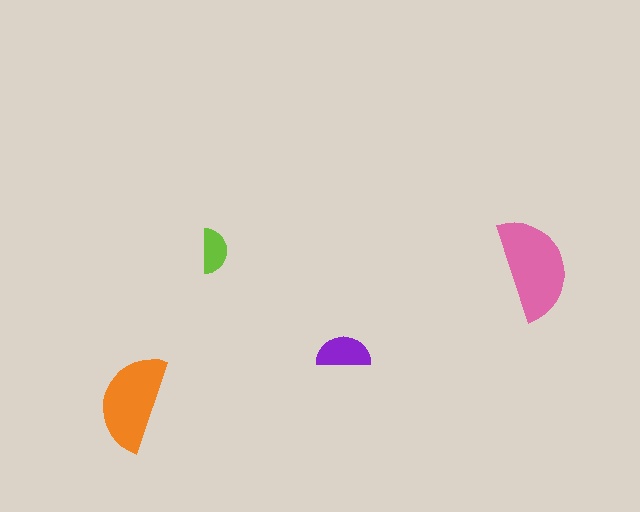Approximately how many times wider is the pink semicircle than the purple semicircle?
About 2 times wider.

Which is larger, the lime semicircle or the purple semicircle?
The purple one.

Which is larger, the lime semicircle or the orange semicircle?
The orange one.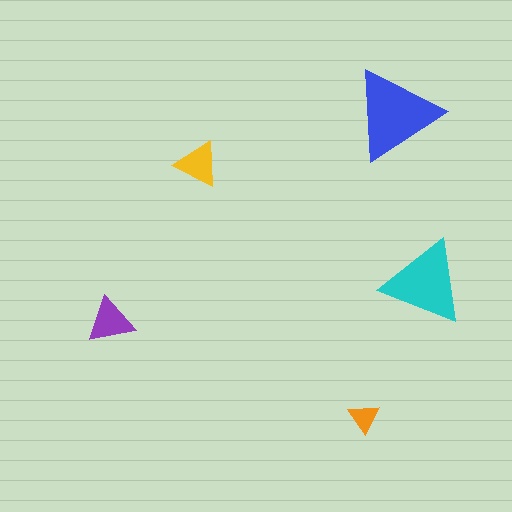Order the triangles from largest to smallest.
the blue one, the cyan one, the purple one, the yellow one, the orange one.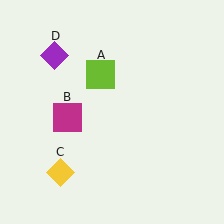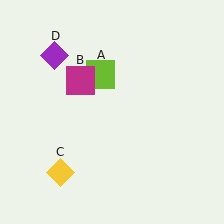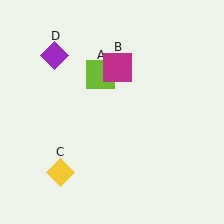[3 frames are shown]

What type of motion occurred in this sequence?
The magenta square (object B) rotated clockwise around the center of the scene.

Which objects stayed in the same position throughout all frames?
Lime square (object A) and yellow diamond (object C) and purple diamond (object D) remained stationary.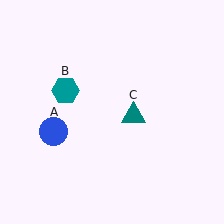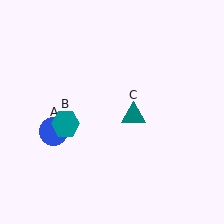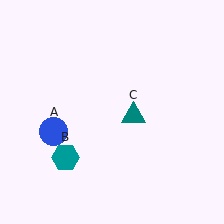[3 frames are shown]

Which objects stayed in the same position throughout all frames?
Blue circle (object A) and teal triangle (object C) remained stationary.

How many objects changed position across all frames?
1 object changed position: teal hexagon (object B).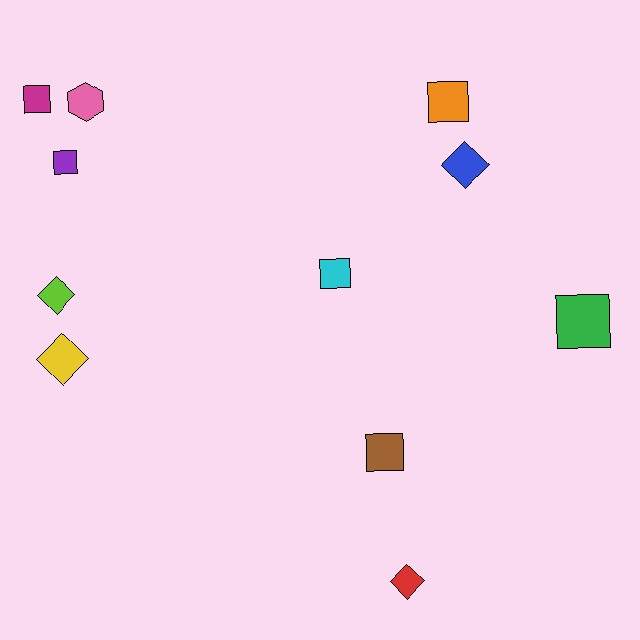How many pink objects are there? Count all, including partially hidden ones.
There is 1 pink object.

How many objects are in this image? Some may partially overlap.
There are 11 objects.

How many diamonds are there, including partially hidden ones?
There are 4 diamonds.